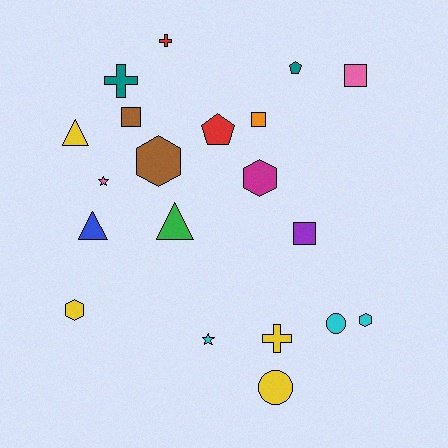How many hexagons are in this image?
There are 4 hexagons.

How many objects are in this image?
There are 20 objects.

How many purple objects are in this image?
There is 1 purple object.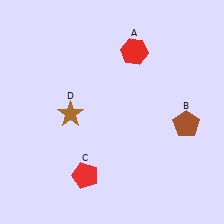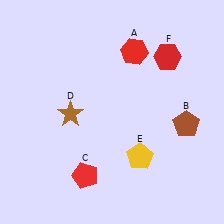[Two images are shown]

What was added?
A yellow pentagon (E), a red hexagon (F) were added in Image 2.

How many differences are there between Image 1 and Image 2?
There are 2 differences between the two images.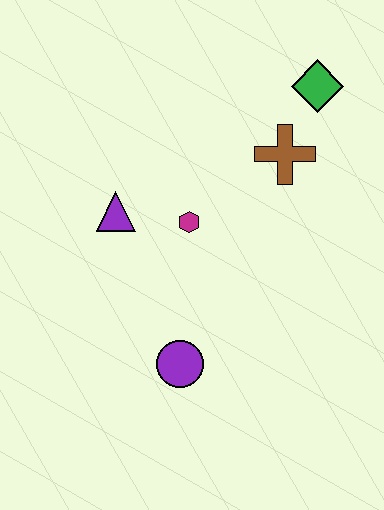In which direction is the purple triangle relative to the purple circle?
The purple triangle is above the purple circle.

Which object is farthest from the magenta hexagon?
The green diamond is farthest from the magenta hexagon.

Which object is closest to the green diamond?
The brown cross is closest to the green diamond.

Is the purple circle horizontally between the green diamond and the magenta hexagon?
No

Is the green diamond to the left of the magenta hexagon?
No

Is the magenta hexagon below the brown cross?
Yes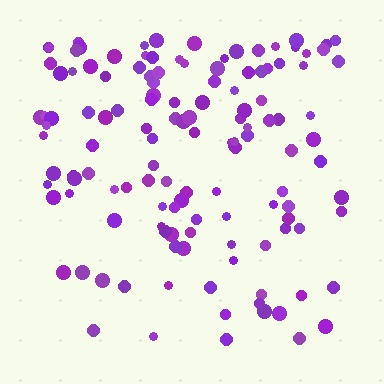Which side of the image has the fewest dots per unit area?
The bottom.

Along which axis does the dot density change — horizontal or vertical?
Vertical.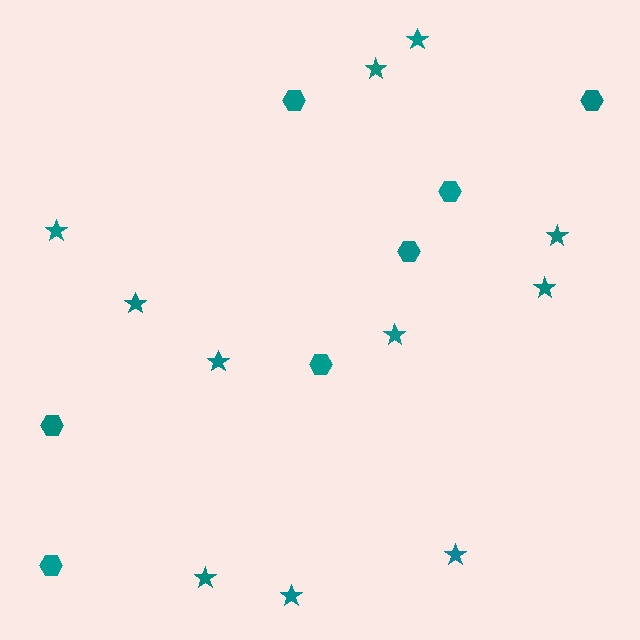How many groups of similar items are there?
There are 2 groups: one group of hexagons (7) and one group of stars (11).